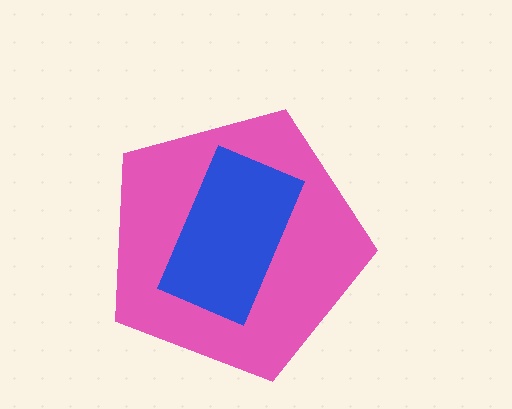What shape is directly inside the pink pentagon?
The blue rectangle.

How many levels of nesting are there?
2.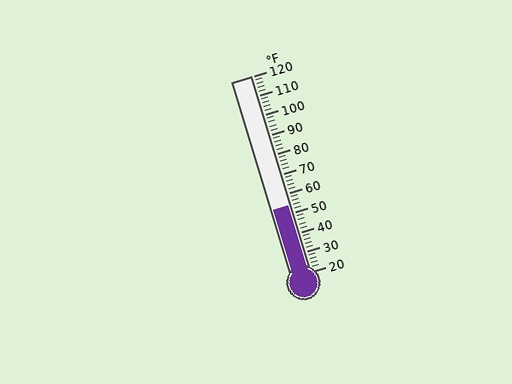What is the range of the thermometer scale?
The thermometer scale ranges from 20°F to 120°F.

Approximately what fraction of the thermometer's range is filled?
The thermometer is filled to approximately 35% of its range.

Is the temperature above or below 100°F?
The temperature is below 100°F.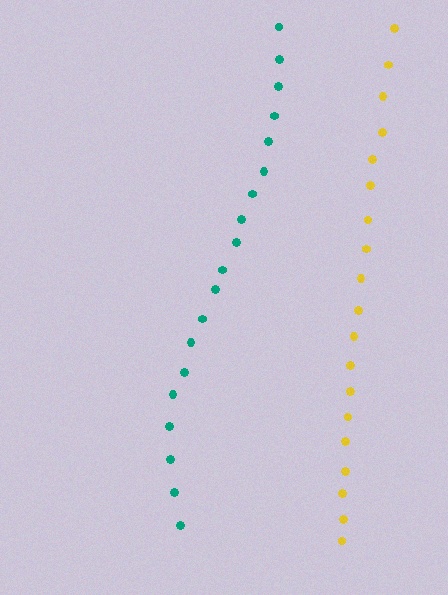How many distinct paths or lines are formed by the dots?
There are 2 distinct paths.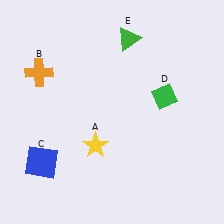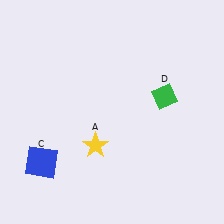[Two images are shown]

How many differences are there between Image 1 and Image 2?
There are 2 differences between the two images.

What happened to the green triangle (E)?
The green triangle (E) was removed in Image 2. It was in the top-right area of Image 1.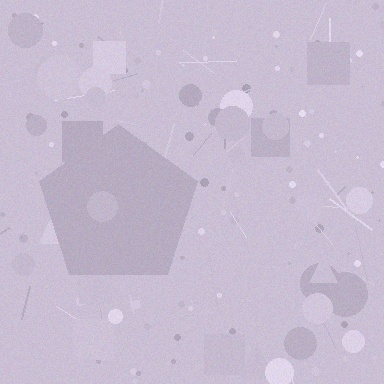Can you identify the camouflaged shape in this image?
The camouflaged shape is a pentagon.